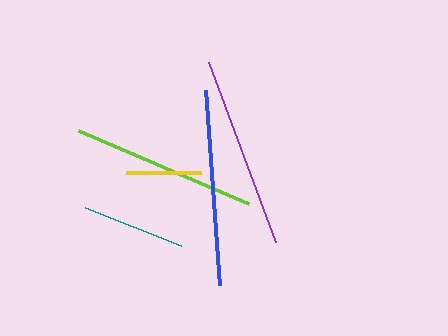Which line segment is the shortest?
The yellow line is the shortest at approximately 74 pixels.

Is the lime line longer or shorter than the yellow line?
The lime line is longer than the yellow line.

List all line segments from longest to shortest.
From longest to shortest: blue, purple, lime, teal, yellow.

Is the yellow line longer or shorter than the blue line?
The blue line is longer than the yellow line.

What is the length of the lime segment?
The lime segment is approximately 184 pixels long.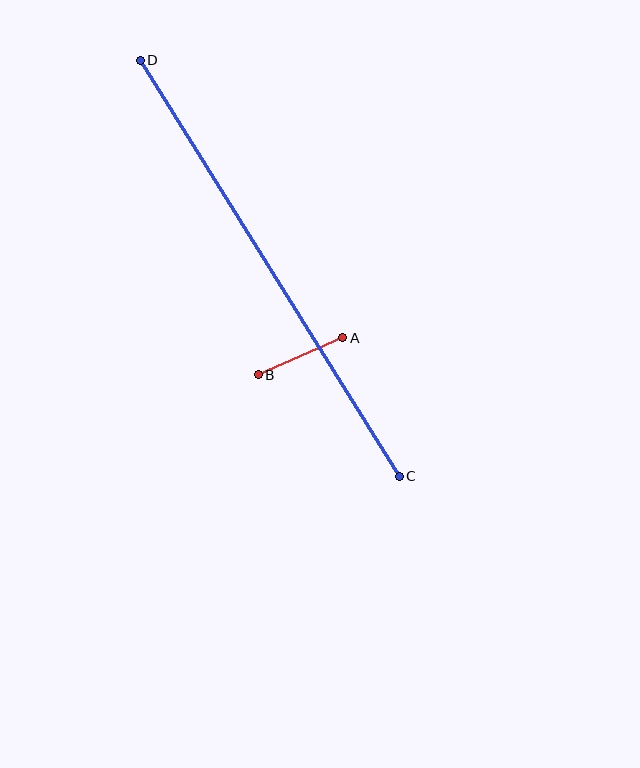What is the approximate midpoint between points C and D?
The midpoint is at approximately (270, 268) pixels.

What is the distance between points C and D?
The distance is approximately 490 pixels.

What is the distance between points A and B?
The distance is approximately 93 pixels.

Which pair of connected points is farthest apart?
Points C and D are farthest apart.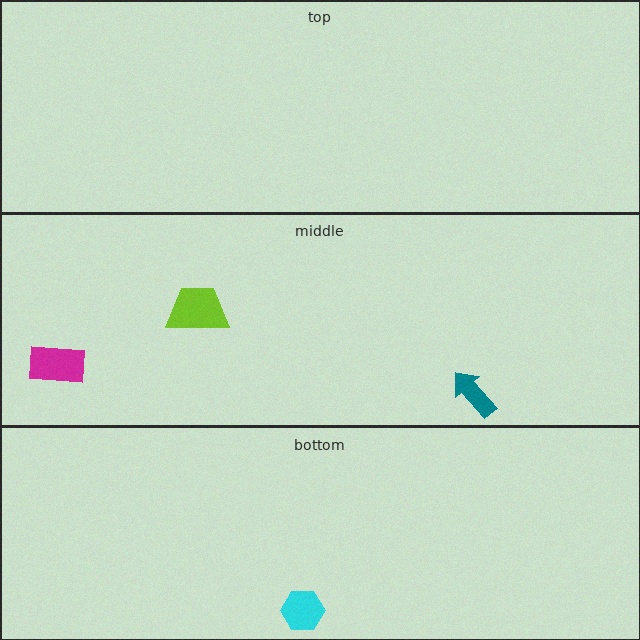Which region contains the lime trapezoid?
The middle region.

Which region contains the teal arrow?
The middle region.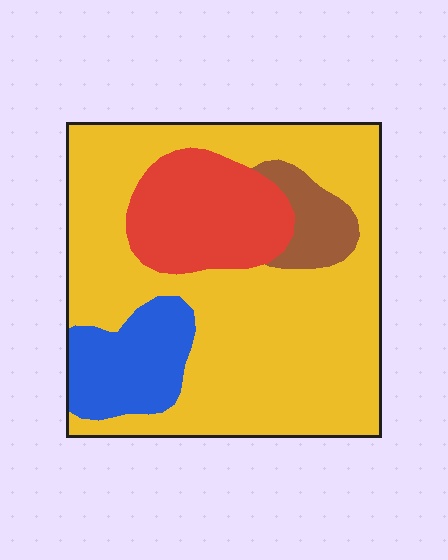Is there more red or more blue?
Red.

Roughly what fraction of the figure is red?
Red takes up about one sixth (1/6) of the figure.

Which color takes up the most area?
Yellow, at roughly 65%.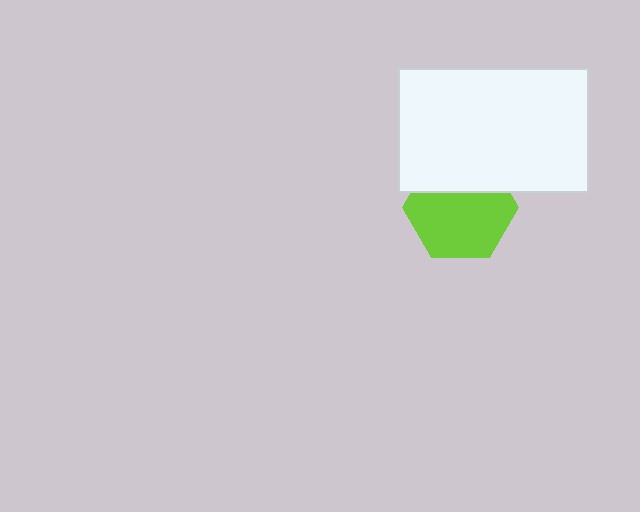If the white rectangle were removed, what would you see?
You would see the complete lime hexagon.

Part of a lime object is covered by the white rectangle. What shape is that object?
It is a hexagon.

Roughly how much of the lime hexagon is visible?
Most of it is visible (roughly 67%).